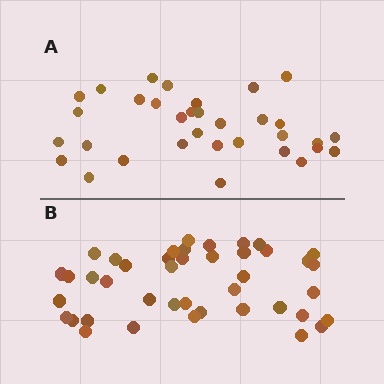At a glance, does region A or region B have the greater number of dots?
Region B (the bottom region) has more dots.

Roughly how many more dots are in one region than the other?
Region B has roughly 8 or so more dots than region A.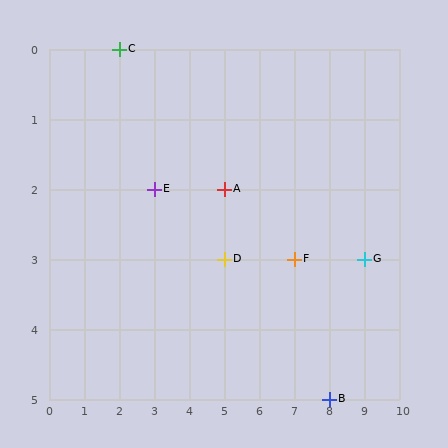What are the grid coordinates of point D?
Point D is at grid coordinates (5, 3).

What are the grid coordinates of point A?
Point A is at grid coordinates (5, 2).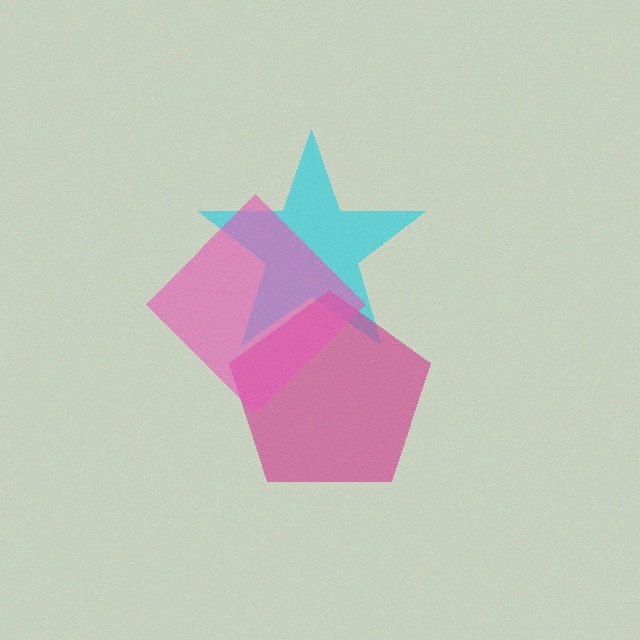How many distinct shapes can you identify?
There are 3 distinct shapes: a cyan star, a magenta pentagon, a pink diamond.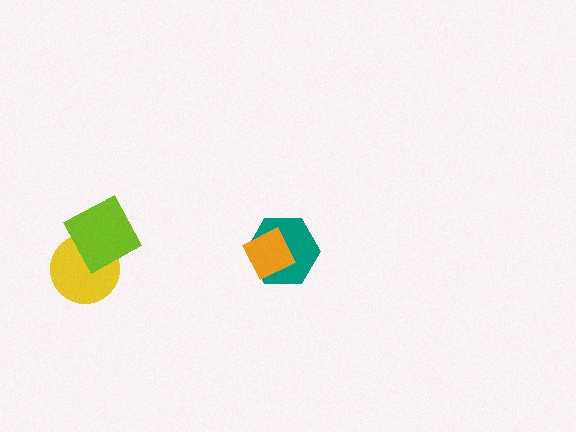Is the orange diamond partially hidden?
No, no other shape covers it.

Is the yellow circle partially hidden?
Yes, it is partially covered by another shape.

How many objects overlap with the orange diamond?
1 object overlaps with the orange diamond.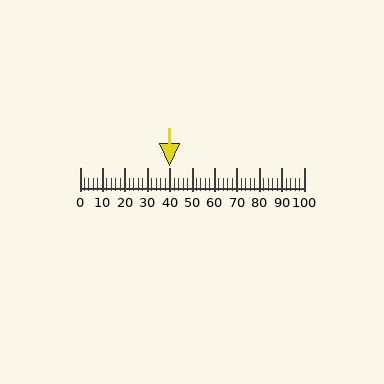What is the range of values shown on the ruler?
The ruler shows values from 0 to 100.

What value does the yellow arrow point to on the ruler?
The yellow arrow points to approximately 40.